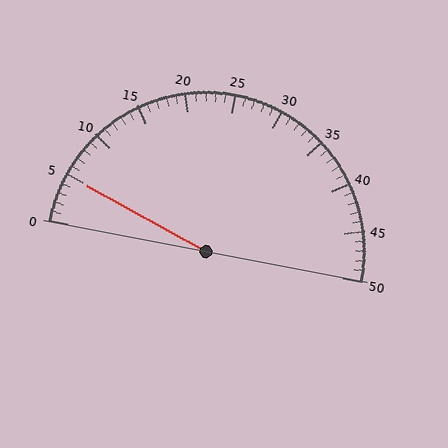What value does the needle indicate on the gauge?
The needle indicates approximately 5.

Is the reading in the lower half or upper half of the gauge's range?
The reading is in the lower half of the range (0 to 50).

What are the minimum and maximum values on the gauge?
The gauge ranges from 0 to 50.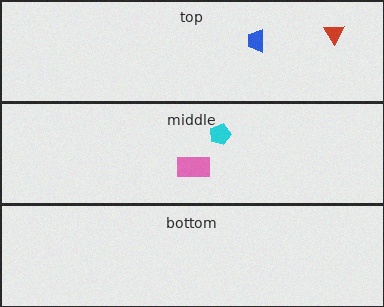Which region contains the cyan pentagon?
The middle region.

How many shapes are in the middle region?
2.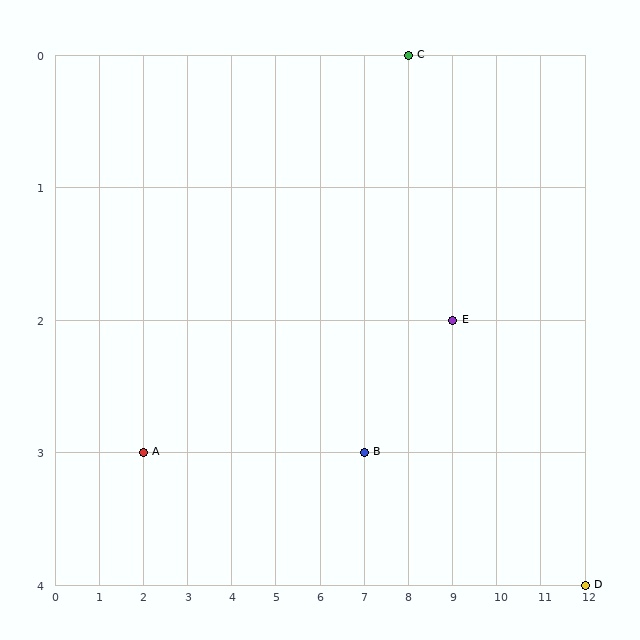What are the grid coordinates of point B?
Point B is at grid coordinates (7, 3).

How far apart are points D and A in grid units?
Points D and A are 10 columns and 1 row apart (about 10.0 grid units diagonally).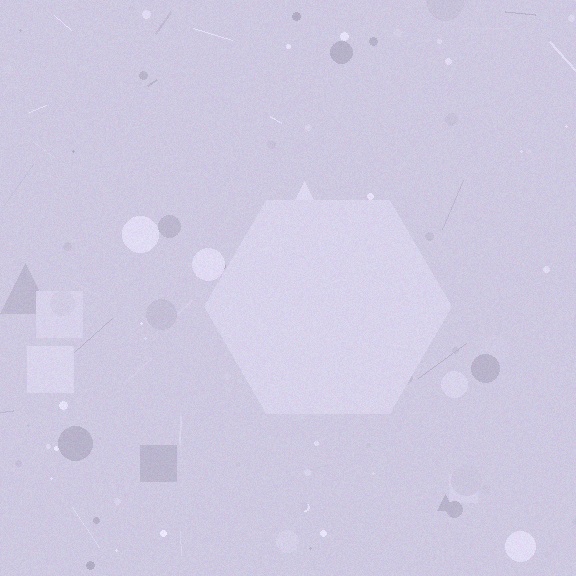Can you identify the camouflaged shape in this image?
The camouflaged shape is a hexagon.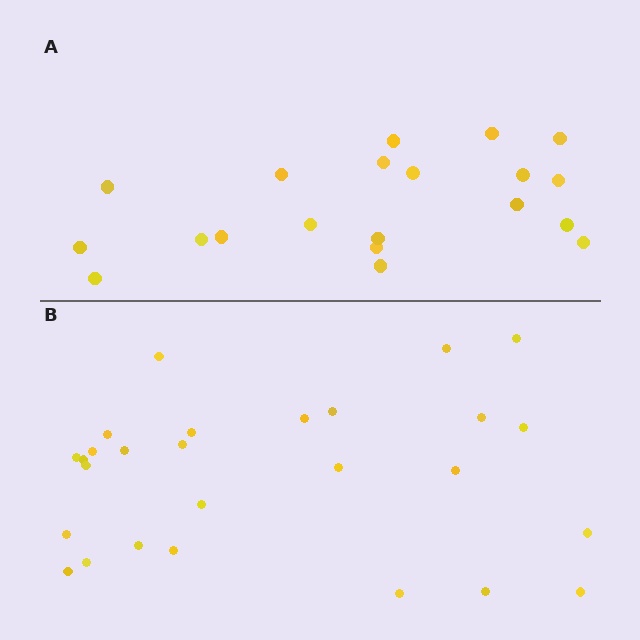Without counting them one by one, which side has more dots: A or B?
Region B (the bottom region) has more dots.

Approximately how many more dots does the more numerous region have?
Region B has roughly 8 or so more dots than region A.